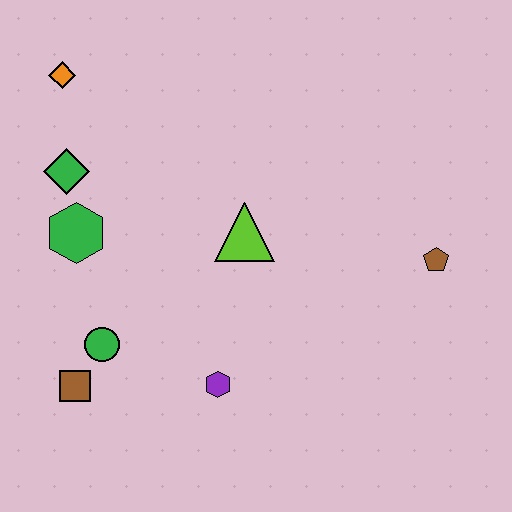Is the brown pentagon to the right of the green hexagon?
Yes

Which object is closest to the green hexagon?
The green diamond is closest to the green hexagon.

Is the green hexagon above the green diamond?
No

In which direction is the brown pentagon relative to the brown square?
The brown pentagon is to the right of the brown square.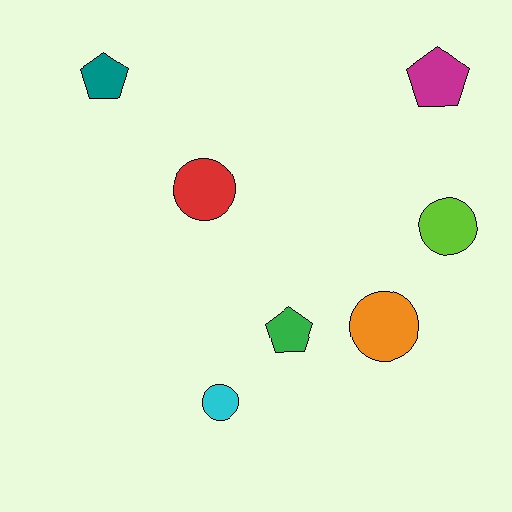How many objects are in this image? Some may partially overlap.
There are 7 objects.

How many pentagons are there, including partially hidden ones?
There are 3 pentagons.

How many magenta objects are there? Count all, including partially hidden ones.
There is 1 magenta object.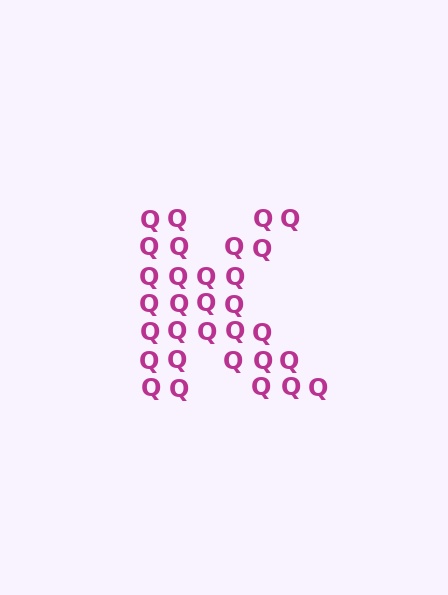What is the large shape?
The large shape is the letter K.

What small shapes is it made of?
It is made of small letter Q's.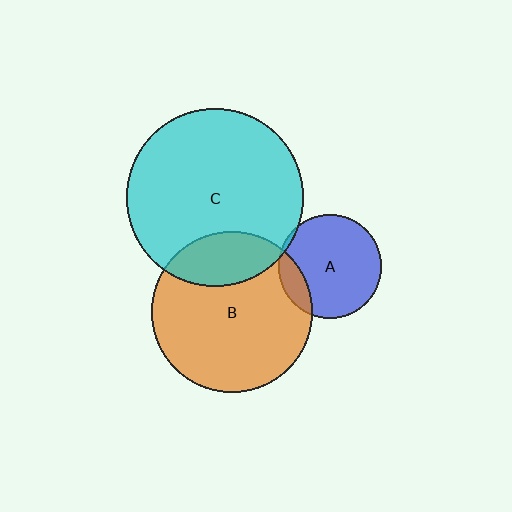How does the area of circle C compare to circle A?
Approximately 3.0 times.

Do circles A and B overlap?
Yes.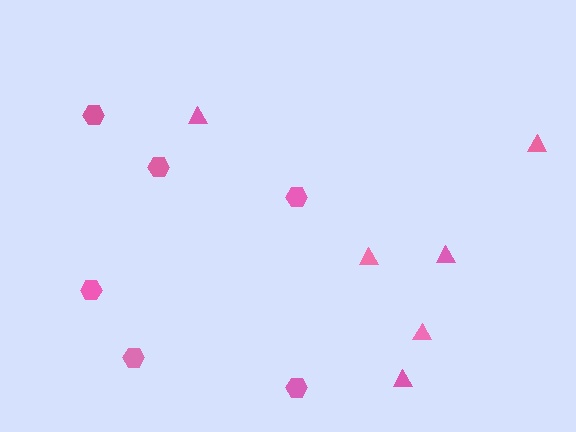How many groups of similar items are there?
There are 2 groups: one group of triangles (6) and one group of hexagons (6).